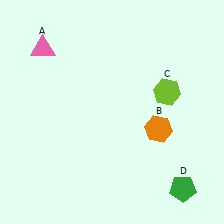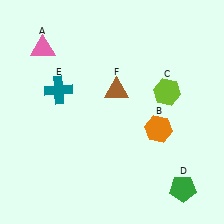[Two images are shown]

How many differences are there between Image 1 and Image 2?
There are 2 differences between the two images.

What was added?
A teal cross (E), a brown triangle (F) were added in Image 2.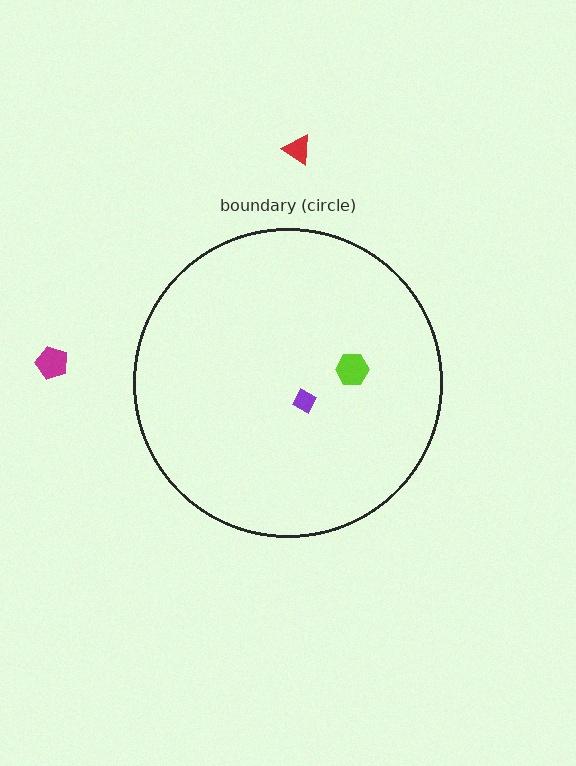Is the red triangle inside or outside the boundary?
Outside.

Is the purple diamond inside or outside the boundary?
Inside.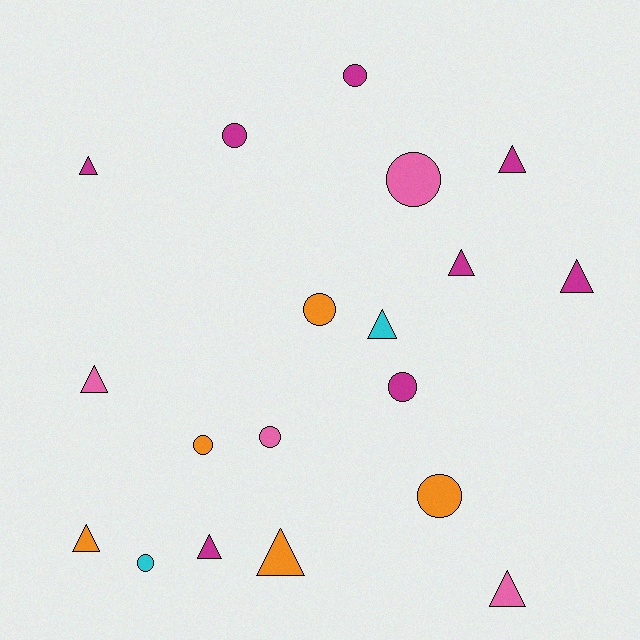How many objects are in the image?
There are 19 objects.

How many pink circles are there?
There are 2 pink circles.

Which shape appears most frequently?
Triangle, with 10 objects.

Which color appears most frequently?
Magenta, with 8 objects.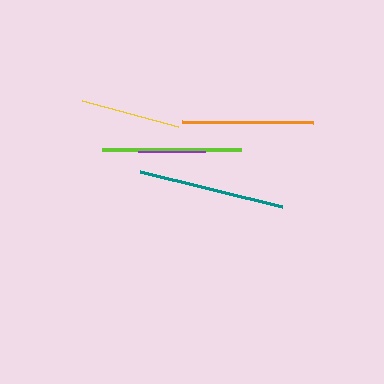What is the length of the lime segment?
The lime segment is approximately 140 pixels long.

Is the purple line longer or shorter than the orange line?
The orange line is longer than the purple line.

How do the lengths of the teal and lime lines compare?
The teal and lime lines are approximately the same length.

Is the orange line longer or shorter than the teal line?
The teal line is longer than the orange line.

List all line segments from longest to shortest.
From longest to shortest: teal, lime, orange, yellow, purple.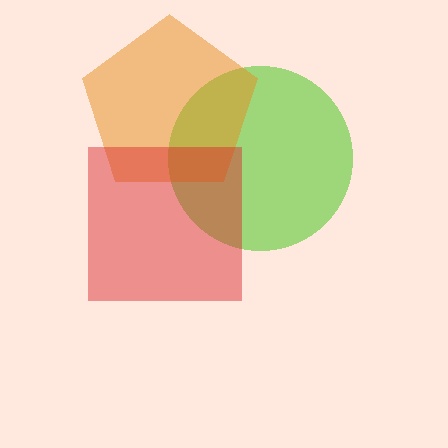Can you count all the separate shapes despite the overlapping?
Yes, there are 3 separate shapes.